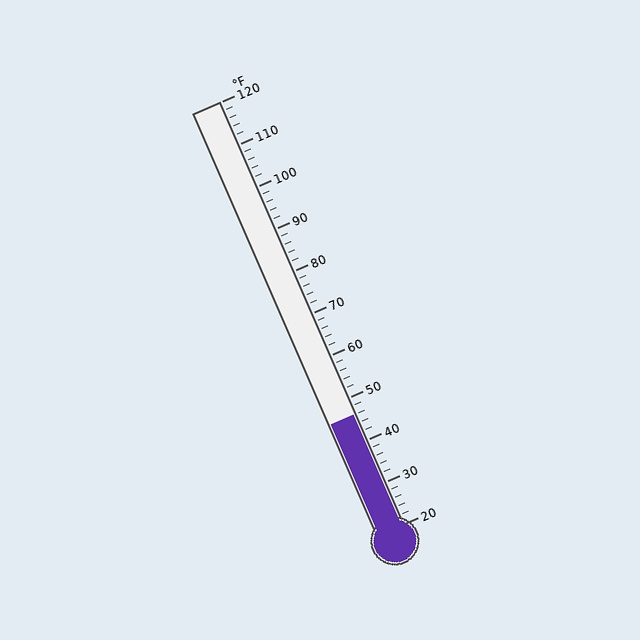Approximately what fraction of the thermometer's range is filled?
The thermometer is filled to approximately 25% of its range.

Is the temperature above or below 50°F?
The temperature is below 50°F.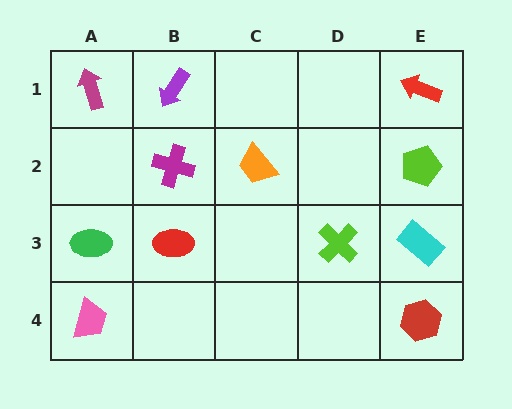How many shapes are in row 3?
4 shapes.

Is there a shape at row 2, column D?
No, that cell is empty.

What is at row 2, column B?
A magenta cross.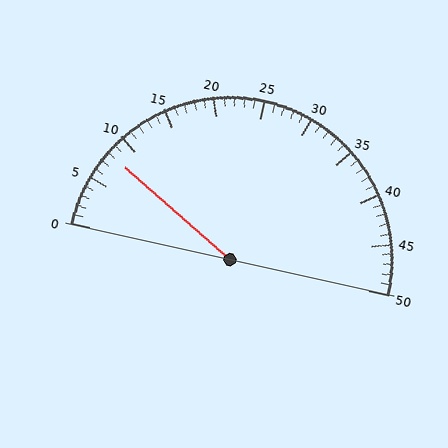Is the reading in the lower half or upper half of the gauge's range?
The reading is in the lower half of the range (0 to 50).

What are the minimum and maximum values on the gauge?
The gauge ranges from 0 to 50.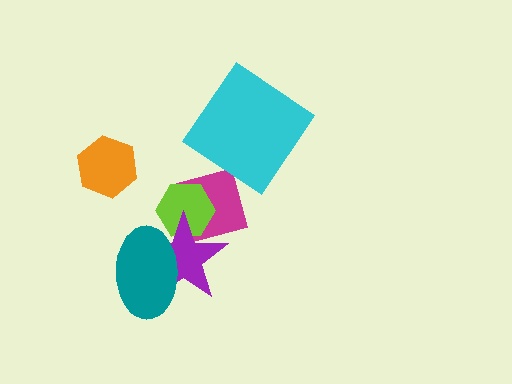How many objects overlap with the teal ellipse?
1 object overlaps with the teal ellipse.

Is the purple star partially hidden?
Yes, it is partially covered by another shape.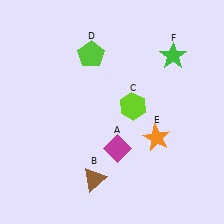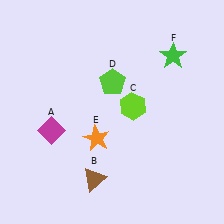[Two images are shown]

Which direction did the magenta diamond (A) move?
The magenta diamond (A) moved left.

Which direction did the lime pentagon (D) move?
The lime pentagon (D) moved down.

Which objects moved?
The objects that moved are: the magenta diamond (A), the lime pentagon (D), the orange star (E).